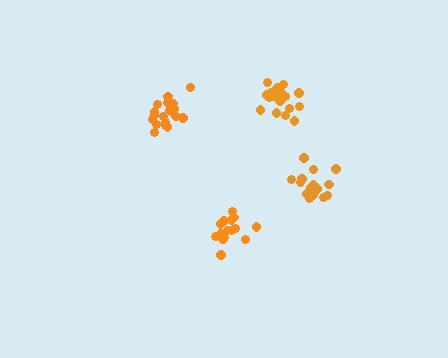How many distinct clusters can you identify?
There are 4 distinct clusters.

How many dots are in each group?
Group 1: 20 dots, Group 2: 17 dots, Group 3: 19 dots, Group 4: 15 dots (71 total).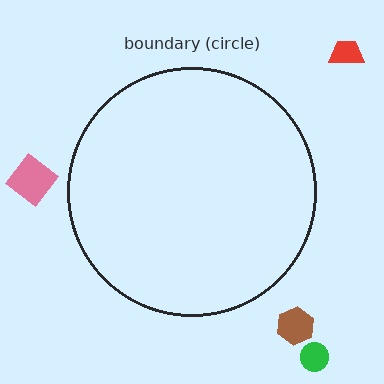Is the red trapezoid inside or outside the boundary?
Outside.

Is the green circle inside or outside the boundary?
Outside.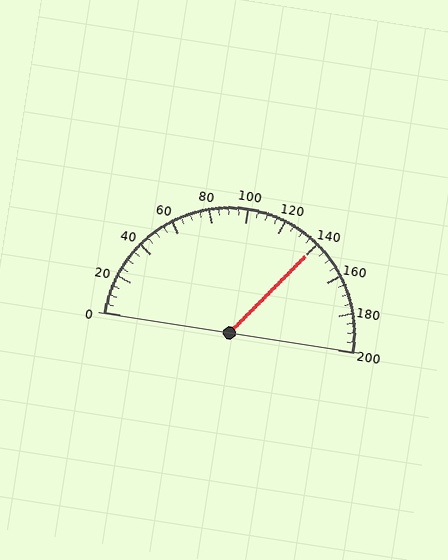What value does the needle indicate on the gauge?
The needle indicates approximately 140.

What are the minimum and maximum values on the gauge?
The gauge ranges from 0 to 200.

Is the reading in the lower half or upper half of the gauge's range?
The reading is in the upper half of the range (0 to 200).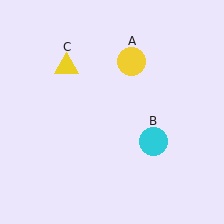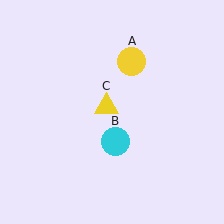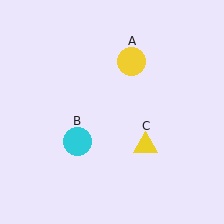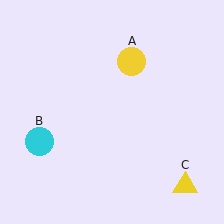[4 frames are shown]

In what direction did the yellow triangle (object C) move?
The yellow triangle (object C) moved down and to the right.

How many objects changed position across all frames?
2 objects changed position: cyan circle (object B), yellow triangle (object C).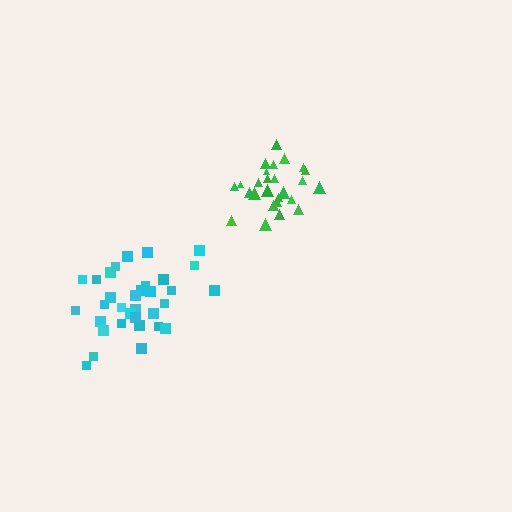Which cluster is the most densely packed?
Green.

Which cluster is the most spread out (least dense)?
Cyan.